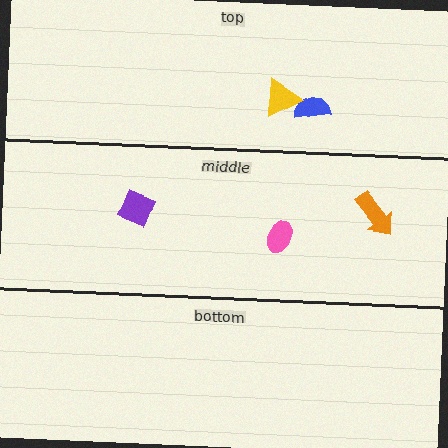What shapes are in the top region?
The blue semicircle, the yellow triangle.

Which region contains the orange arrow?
The middle region.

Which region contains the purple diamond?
The middle region.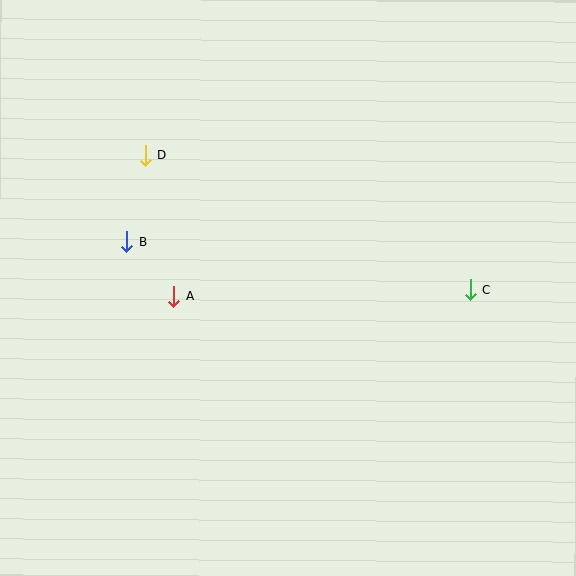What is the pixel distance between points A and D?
The distance between A and D is 144 pixels.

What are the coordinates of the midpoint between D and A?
The midpoint between D and A is at (159, 226).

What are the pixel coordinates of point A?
Point A is at (174, 296).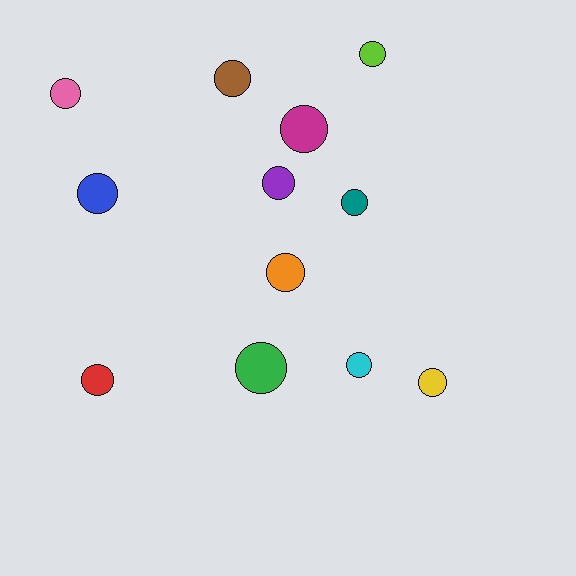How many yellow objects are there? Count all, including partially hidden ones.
There is 1 yellow object.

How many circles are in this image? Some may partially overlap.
There are 12 circles.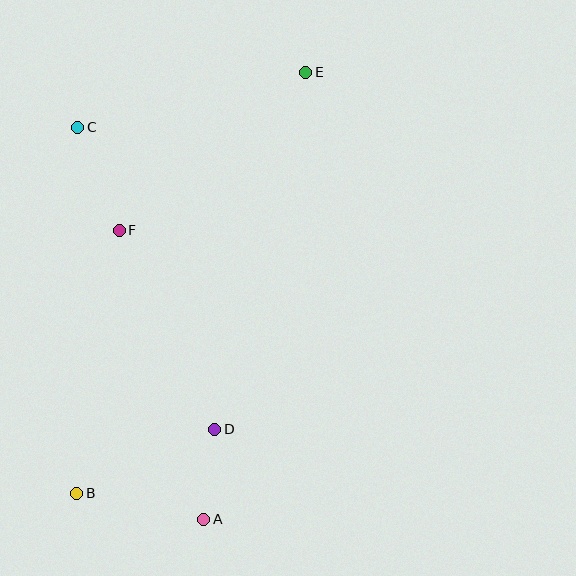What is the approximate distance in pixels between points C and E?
The distance between C and E is approximately 234 pixels.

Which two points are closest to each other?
Points A and D are closest to each other.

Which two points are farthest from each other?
Points B and E are farthest from each other.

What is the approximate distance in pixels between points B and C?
The distance between B and C is approximately 366 pixels.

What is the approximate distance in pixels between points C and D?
The distance between C and D is approximately 332 pixels.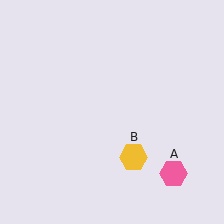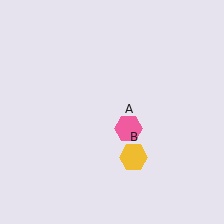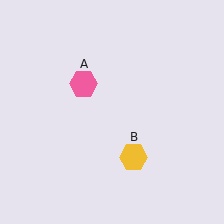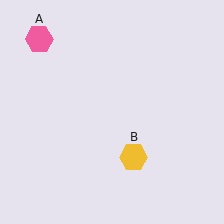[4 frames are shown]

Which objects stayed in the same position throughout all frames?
Yellow hexagon (object B) remained stationary.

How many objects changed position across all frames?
1 object changed position: pink hexagon (object A).